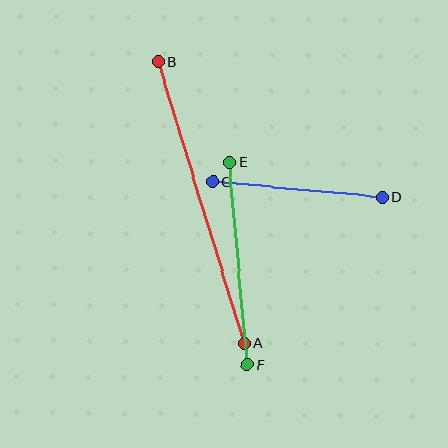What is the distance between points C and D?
The distance is approximately 171 pixels.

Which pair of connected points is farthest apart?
Points A and B are farthest apart.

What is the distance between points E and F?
The distance is approximately 203 pixels.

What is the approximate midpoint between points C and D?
The midpoint is at approximately (298, 189) pixels.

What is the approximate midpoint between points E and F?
The midpoint is at approximately (238, 264) pixels.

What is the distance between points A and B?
The distance is approximately 294 pixels.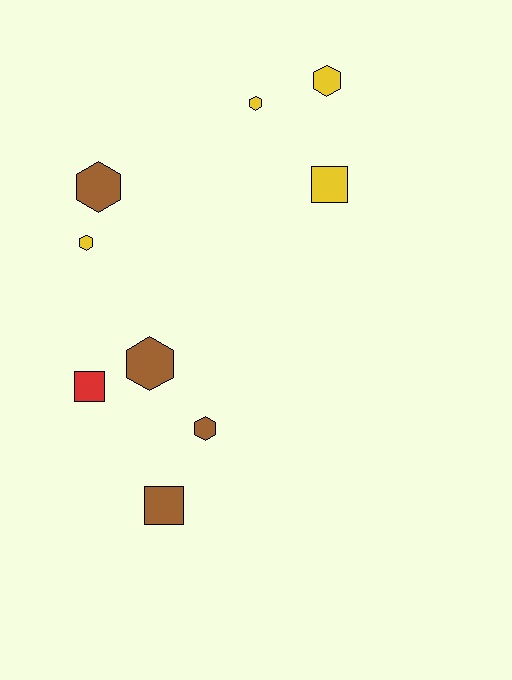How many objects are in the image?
There are 9 objects.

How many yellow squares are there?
There is 1 yellow square.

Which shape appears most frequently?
Hexagon, with 6 objects.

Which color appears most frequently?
Yellow, with 4 objects.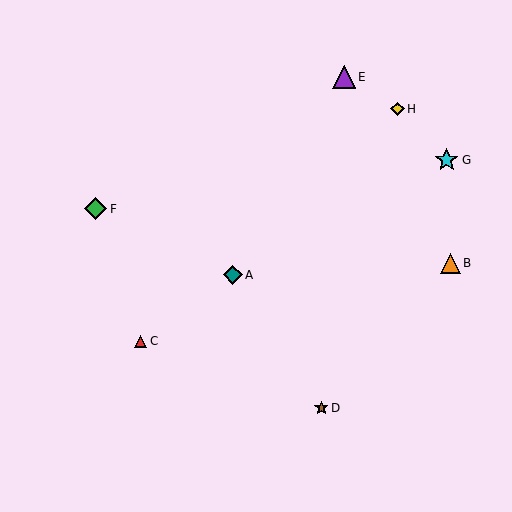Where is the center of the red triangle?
The center of the red triangle is at (140, 341).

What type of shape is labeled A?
Shape A is a teal diamond.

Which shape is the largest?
The cyan star (labeled G) is the largest.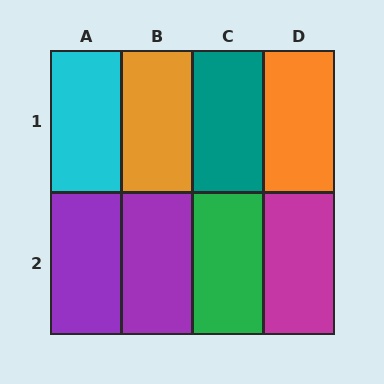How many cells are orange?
2 cells are orange.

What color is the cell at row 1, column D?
Orange.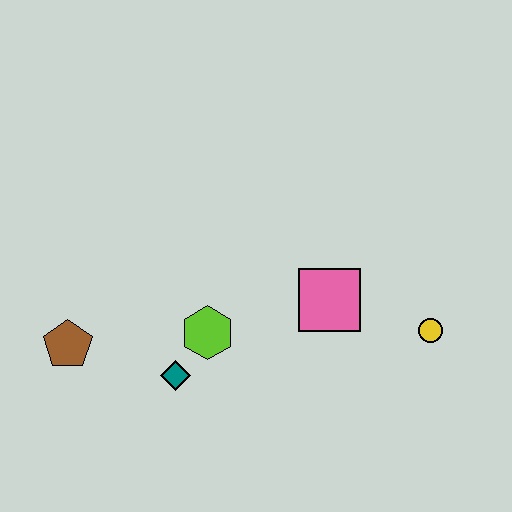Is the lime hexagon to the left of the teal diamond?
No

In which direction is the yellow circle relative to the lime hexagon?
The yellow circle is to the right of the lime hexagon.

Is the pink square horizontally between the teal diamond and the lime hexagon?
No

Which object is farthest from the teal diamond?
The yellow circle is farthest from the teal diamond.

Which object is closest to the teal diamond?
The lime hexagon is closest to the teal diamond.